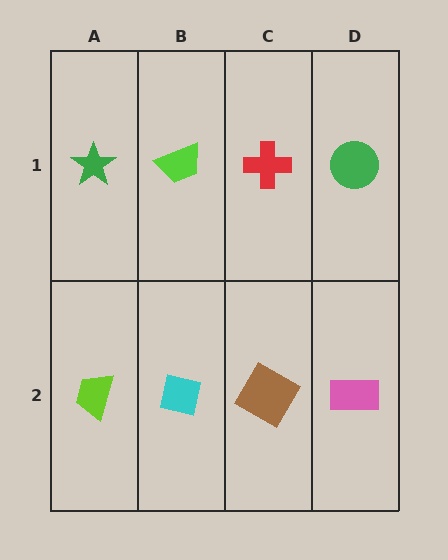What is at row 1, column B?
A lime trapezoid.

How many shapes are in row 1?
4 shapes.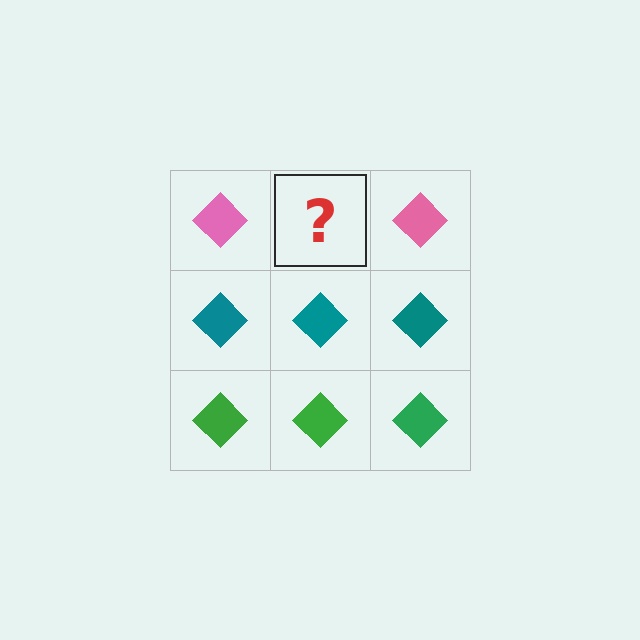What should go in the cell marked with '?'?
The missing cell should contain a pink diamond.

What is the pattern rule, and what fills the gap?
The rule is that each row has a consistent color. The gap should be filled with a pink diamond.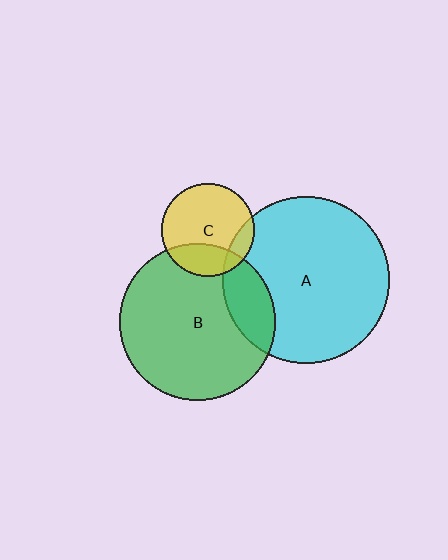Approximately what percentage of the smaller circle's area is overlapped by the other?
Approximately 25%.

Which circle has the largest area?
Circle A (cyan).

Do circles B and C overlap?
Yes.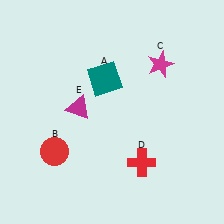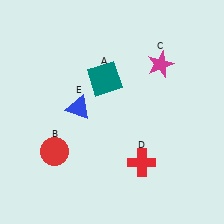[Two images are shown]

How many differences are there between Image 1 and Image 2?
There is 1 difference between the two images.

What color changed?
The triangle (E) changed from magenta in Image 1 to blue in Image 2.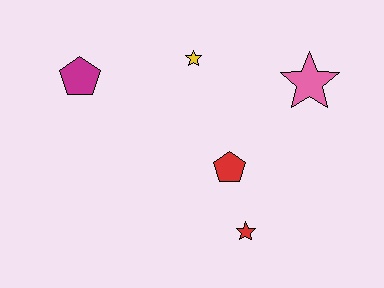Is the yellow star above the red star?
Yes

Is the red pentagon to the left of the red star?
Yes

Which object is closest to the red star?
The red pentagon is closest to the red star.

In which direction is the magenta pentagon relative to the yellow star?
The magenta pentagon is to the left of the yellow star.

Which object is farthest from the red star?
The magenta pentagon is farthest from the red star.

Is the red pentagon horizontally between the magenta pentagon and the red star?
Yes